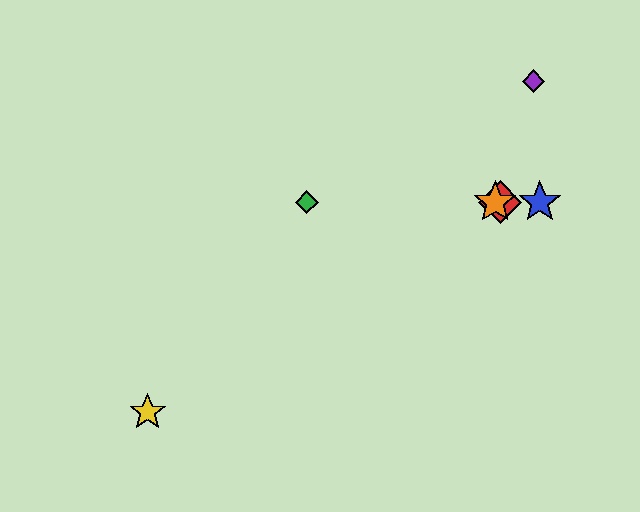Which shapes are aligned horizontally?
The red diamond, the blue star, the green diamond, the orange star are aligned horizontally.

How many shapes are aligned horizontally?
4 shapes (the red diamond, the blue star, the green diamond, the orange star) are aligned horizontally.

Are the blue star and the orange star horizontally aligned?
Yes, both are at y≈202.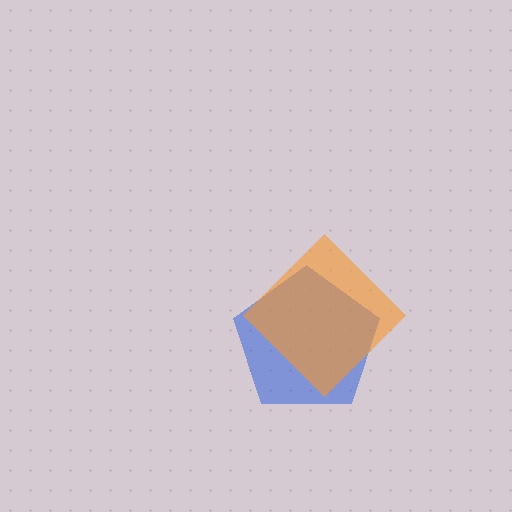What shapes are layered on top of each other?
The layered shapes are: a blue pentagon, an orange diamond.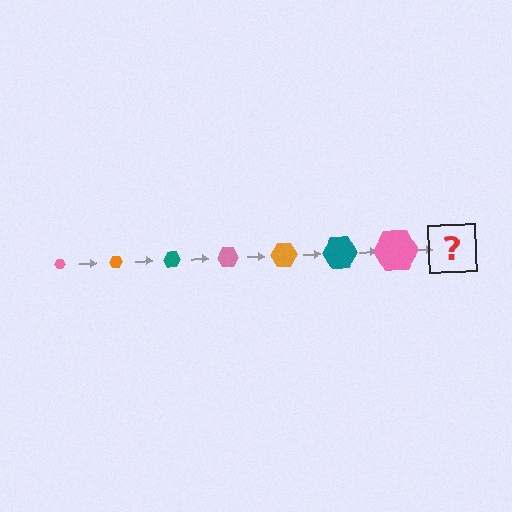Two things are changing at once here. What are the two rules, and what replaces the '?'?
The two rules are that the hexagon grows larger each step and the color cycles through pink, orange, and teal. The '?' should be an orange hexagon, larger than the previous one.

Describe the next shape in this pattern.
It should be an orange hexagon, larger than the previous one.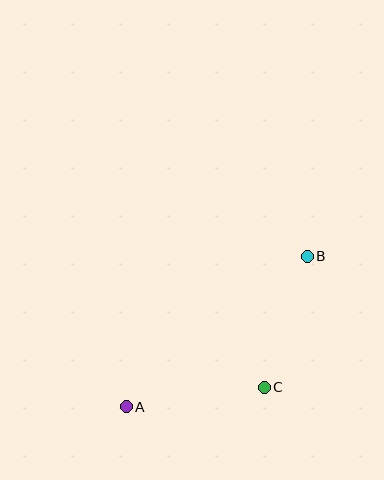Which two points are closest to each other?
Points B and C are closest to each other.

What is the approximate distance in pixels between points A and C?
The distance between A and C is approximately 139 pixels.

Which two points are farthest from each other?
Points A and B are farthest from each other.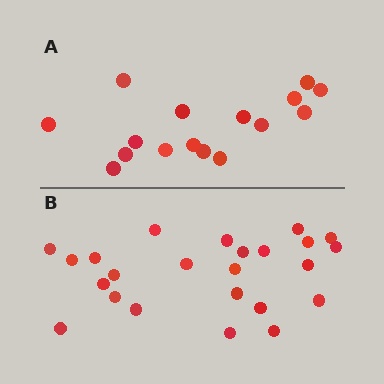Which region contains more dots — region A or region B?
Region B (the bottom region) has more dots.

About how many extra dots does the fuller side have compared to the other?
Region B has roughly 8 or so more dots than region A.